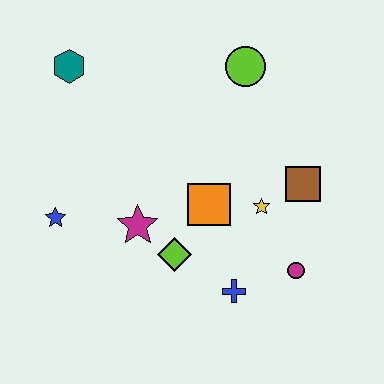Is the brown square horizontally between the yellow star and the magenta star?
No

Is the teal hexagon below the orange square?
No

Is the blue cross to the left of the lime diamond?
No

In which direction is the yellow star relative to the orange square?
The yellow star is to the right of the orange square.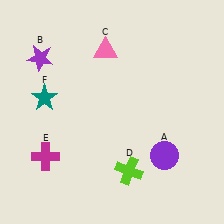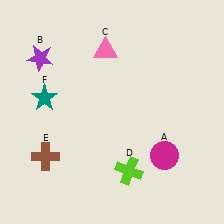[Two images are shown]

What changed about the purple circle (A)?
In Image 1, A is purple. In Image 2, it changed to magenta.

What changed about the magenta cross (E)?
In Image 1, E is magenta. In Image 2, it changed to brown.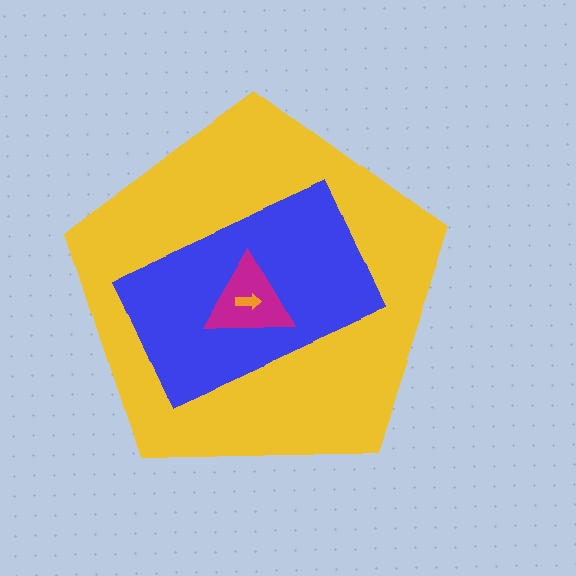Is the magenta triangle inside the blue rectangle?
Yes.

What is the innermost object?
The orange arrow.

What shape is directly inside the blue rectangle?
The magenta triangle.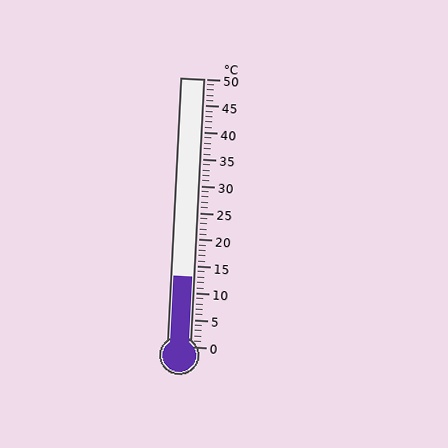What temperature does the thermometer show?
The thermometer shows approximately 13°C.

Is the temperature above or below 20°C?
The temperature is below 20°C.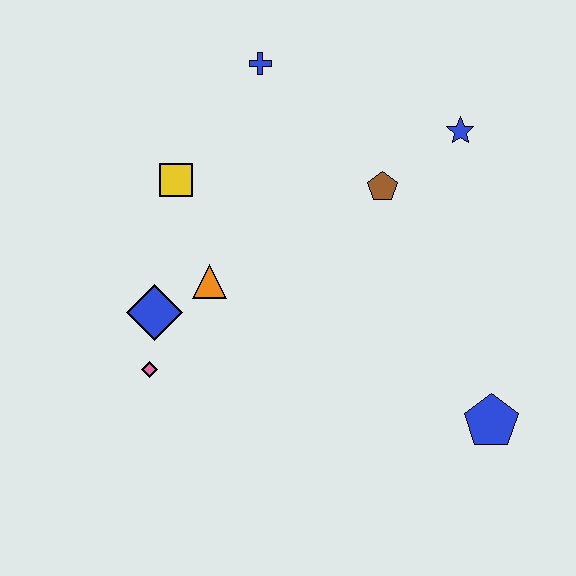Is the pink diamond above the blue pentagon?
Yes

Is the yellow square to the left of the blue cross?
Yes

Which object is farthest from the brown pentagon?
The pink diamond is farthest from the brown pentagon.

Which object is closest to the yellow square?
The orange triangle is closest to the yellow square.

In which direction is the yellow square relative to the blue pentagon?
The yellow square is to the left of the blue pentagon.